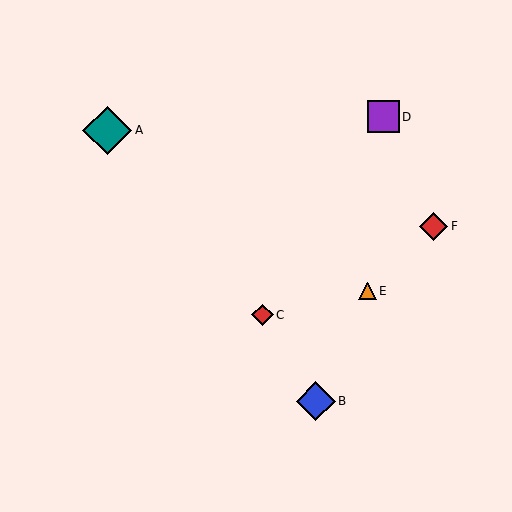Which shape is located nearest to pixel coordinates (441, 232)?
The red diamond (labeled F) at (434, 226) is nearest to that location.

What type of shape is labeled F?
Shape F is a red diamond.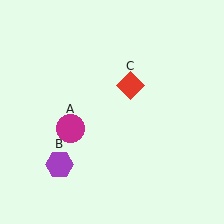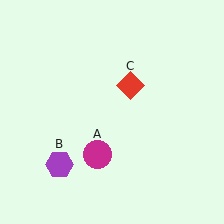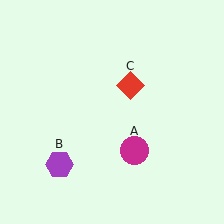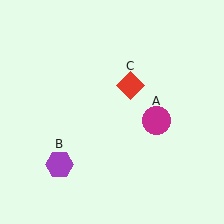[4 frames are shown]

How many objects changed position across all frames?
1 object changed position: magenta circle (object A).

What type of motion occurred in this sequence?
The magenta circle (object A) rotated counterclockwise around the center of the scene.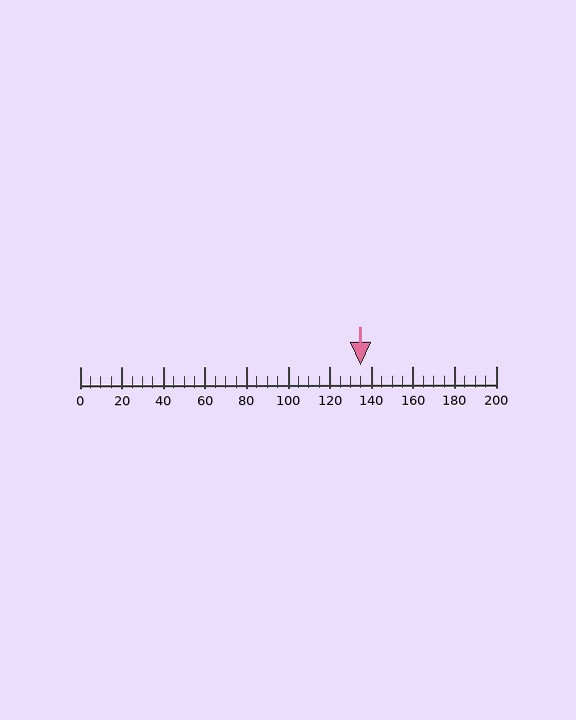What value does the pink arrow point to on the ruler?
The pink arrow points to approximately 135.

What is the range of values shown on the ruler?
The ruler shows values from 0 to 200.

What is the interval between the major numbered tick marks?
The major tick marks are spaced 20 units apart.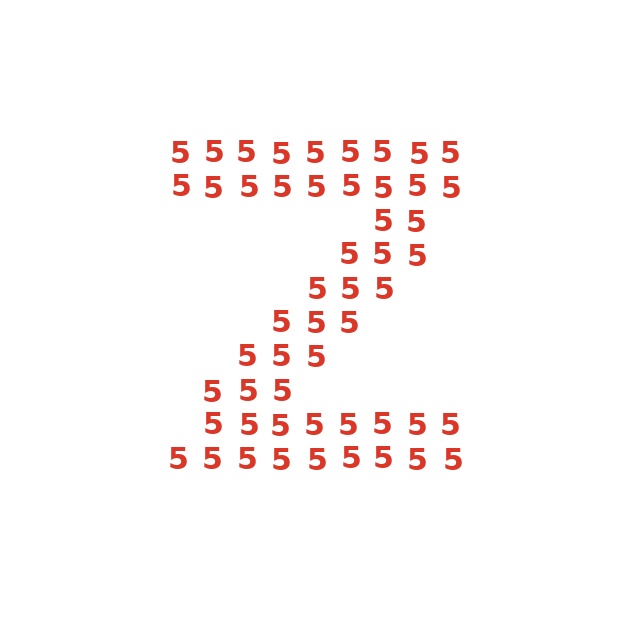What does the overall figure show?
The overall figure shows the letter Z.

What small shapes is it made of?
It is made of small digit 5's.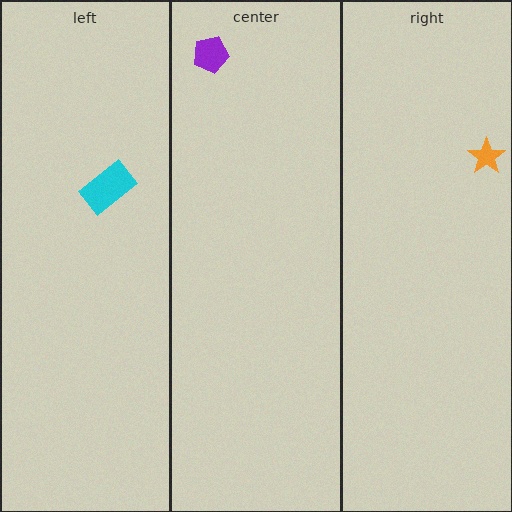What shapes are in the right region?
The orange star.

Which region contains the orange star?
The right region.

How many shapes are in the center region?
1.